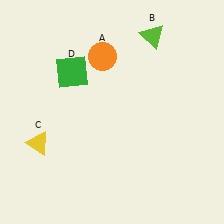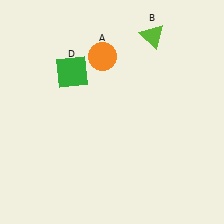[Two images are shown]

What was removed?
The yellow triangle (C) was removed in Image 2.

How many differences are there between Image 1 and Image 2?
There is 1 difference between the two images.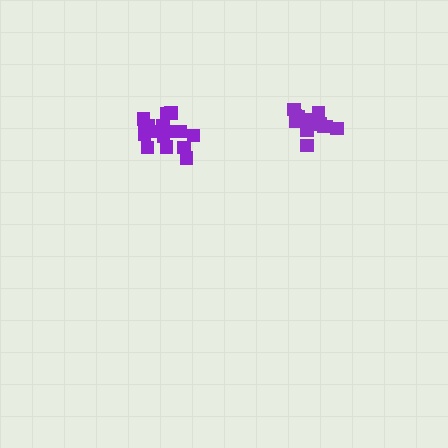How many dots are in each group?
Group 1: 16 dots, Group 2: 12 dots (28 total).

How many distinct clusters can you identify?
There are 2 distinct clusters.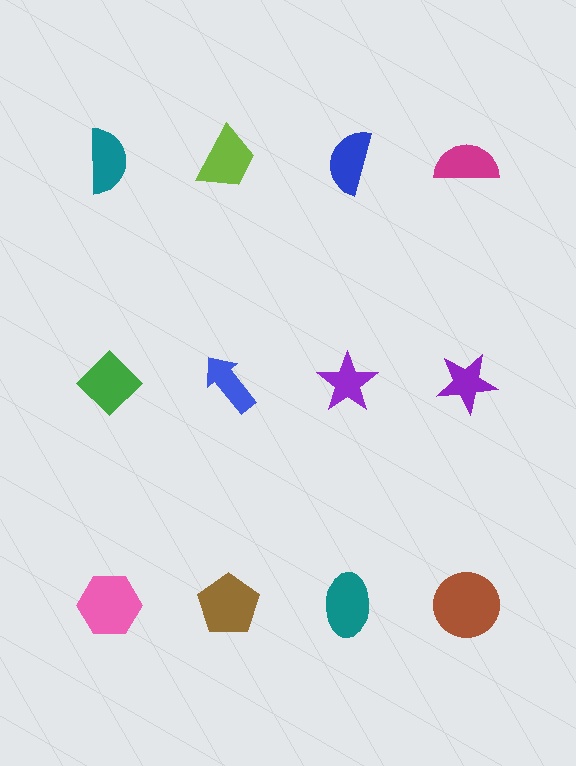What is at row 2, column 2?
A blue arrow.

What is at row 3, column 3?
A teal ellipse.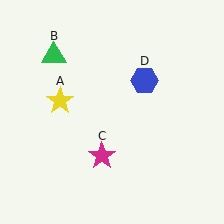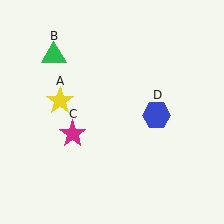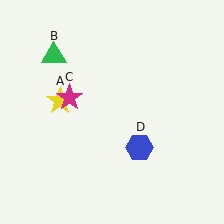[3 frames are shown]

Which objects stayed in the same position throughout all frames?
Yellow star (object A) and green triangle (object B) remained stationary.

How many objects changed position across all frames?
2 objects changed position: magenta star (object C), blue hexagon (object D).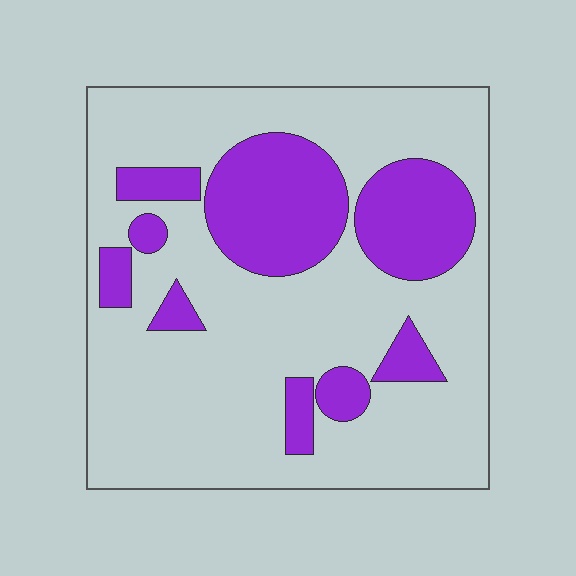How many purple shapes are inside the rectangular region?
9.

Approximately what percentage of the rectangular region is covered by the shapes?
Approximately 25%.